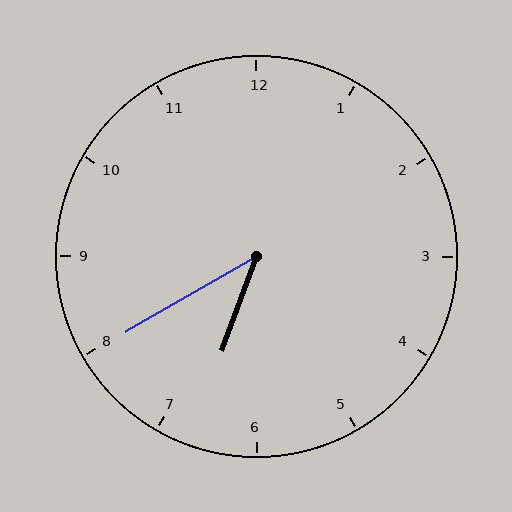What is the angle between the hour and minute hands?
Approximately 40 degrees.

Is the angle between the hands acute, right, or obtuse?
It is acute.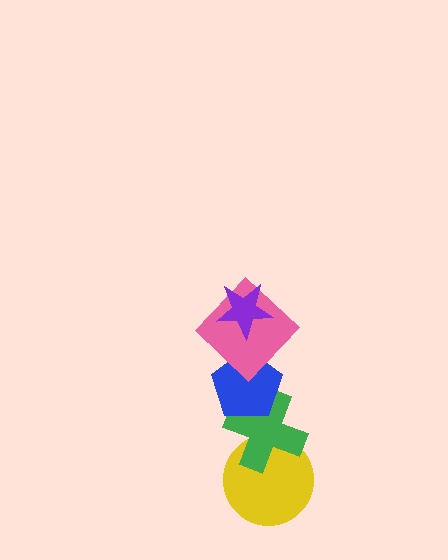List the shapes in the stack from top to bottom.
From top to bottom: the purple star, the pink diamond, the blue pentagon, the green cross, the yellow circle.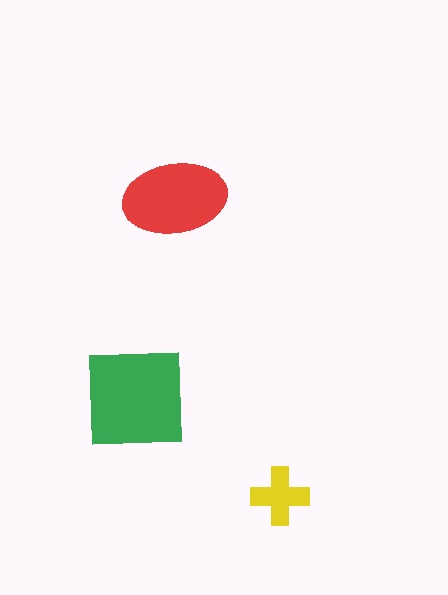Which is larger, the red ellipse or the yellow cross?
The red ellipse.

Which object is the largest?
The green square.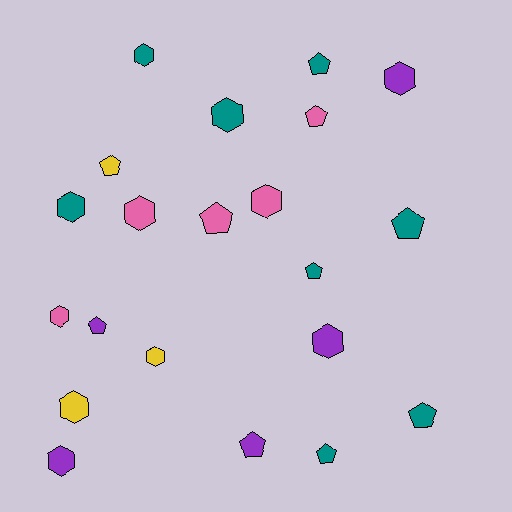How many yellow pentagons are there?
There is 1 yellow pentagon.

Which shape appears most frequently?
Hexagon, with 11 objects.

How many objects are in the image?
There are 21 objects.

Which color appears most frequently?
Teal, with 8 objects.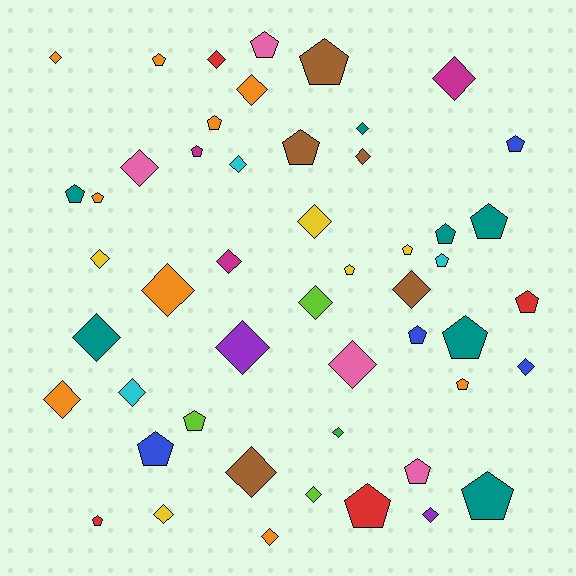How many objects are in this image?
There are 50 objects.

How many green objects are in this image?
There is 1 green object.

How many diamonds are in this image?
There are 26 diamonds.